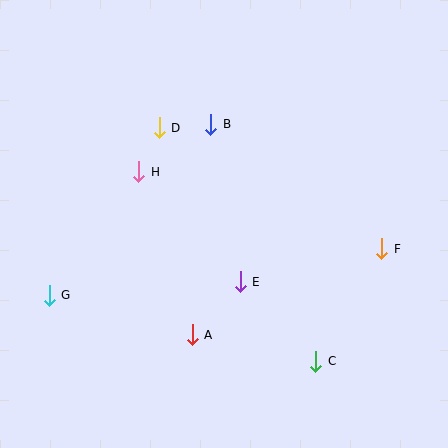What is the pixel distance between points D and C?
The distance between D and C is 281 pixels.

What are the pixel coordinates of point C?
Point C is at (316, 361).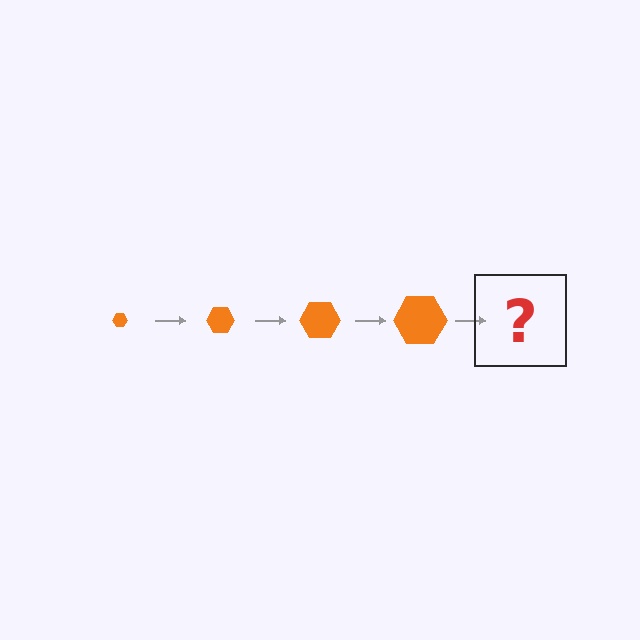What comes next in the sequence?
The next element should be an orange hexagon, larger than the previous one.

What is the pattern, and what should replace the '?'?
The pattern is that the hexagon gets progressively larger each step. The '?' should be an orange hexagon, larger than the previous one.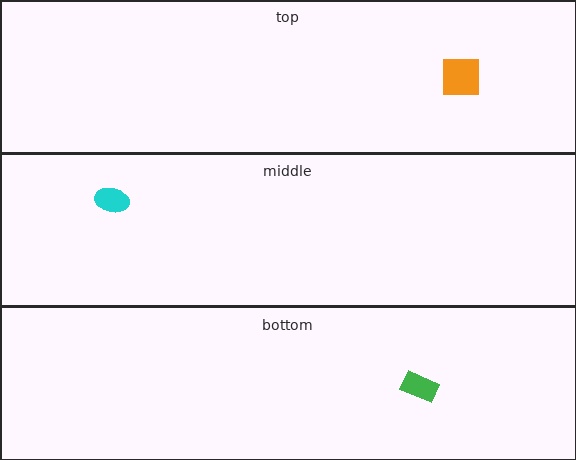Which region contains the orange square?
The top region.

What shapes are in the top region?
The orange square.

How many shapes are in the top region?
1.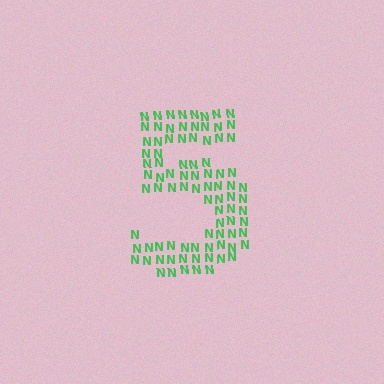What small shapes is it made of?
It is made of small letter N's.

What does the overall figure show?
The overall figure shows the digit 5.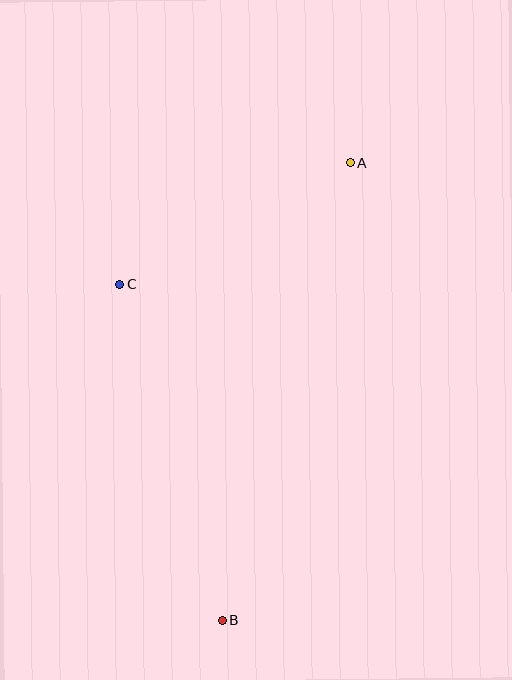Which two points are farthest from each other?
Points A and B are farthest from each other.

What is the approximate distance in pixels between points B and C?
The distance between B and C is approximately 351 pixels.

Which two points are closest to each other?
Points A and C are closest to each other.